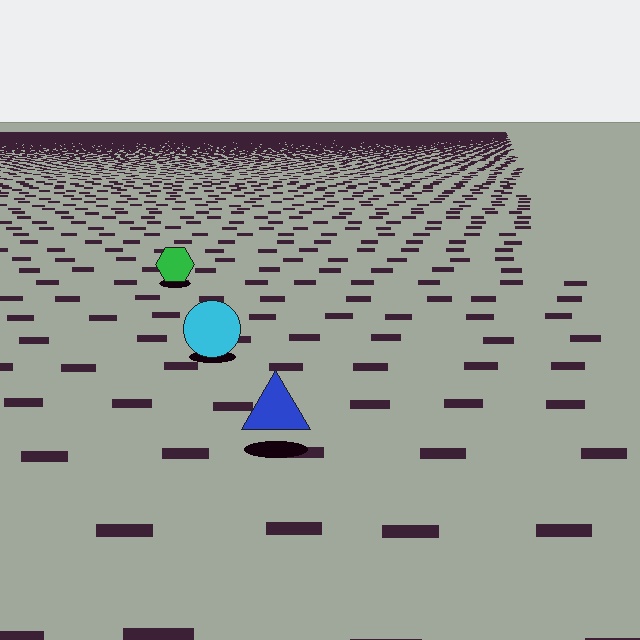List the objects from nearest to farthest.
From nearest to farthest: the blue triangle, the cyan circle, the green hexagon.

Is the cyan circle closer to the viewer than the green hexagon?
Yes. The cyan circle is closer — you can tell from the texture gradient: the ground texture is coarser near it.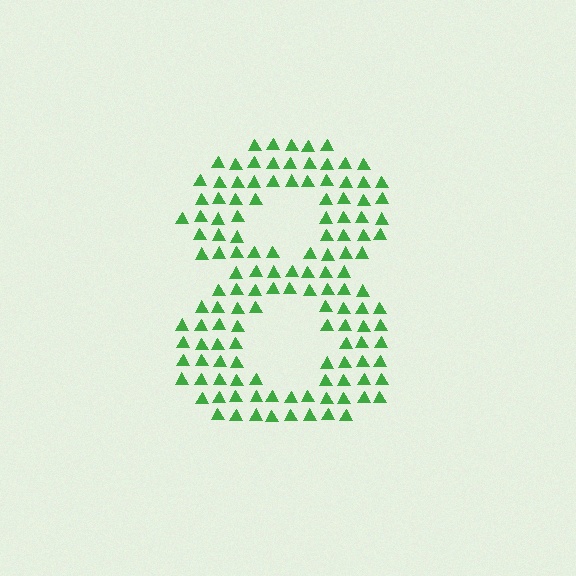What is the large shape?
The large shape is the digit 8.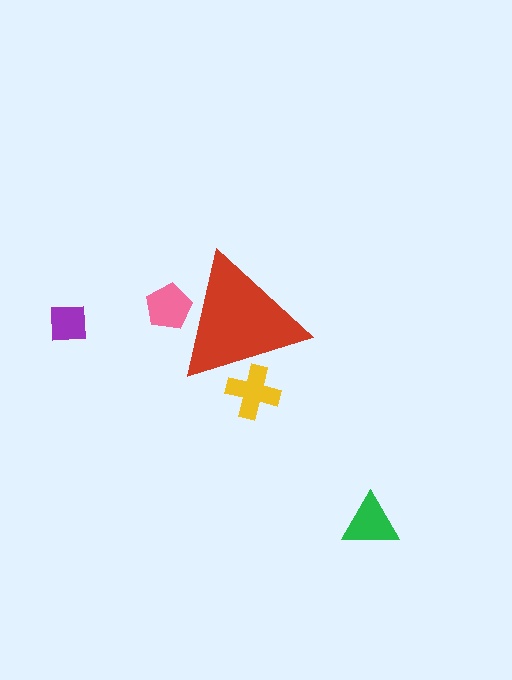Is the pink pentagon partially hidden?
Yes, the pink pentagon is partially hidden behind the red triangle.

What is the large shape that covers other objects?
A red triangle.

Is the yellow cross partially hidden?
Yes, the yellow cross is partially hidden behind the red triangle.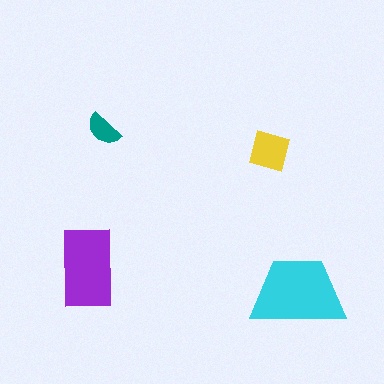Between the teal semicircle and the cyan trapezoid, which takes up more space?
The cyan trapezoid.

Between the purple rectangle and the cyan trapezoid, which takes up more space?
The cyan trapezoid.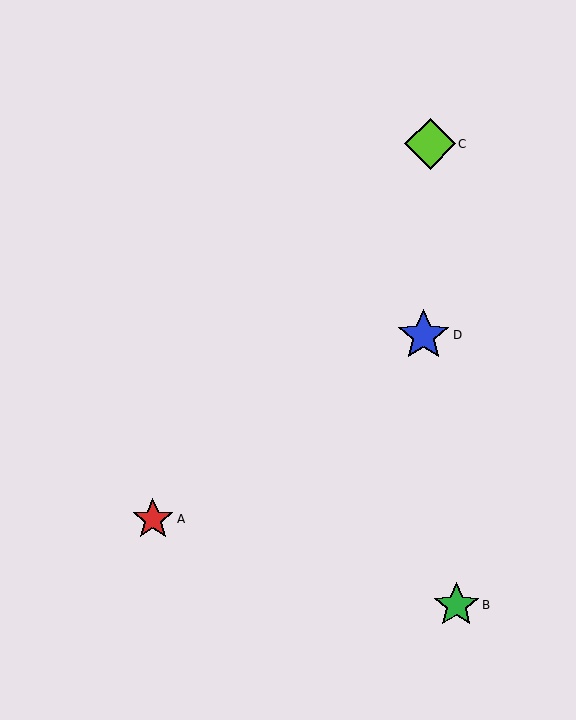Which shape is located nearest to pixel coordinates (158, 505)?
The red star (labeled A) at (153, 519) is nearest to that location.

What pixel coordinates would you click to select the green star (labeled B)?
Click at (456, 605) to select the green star B.